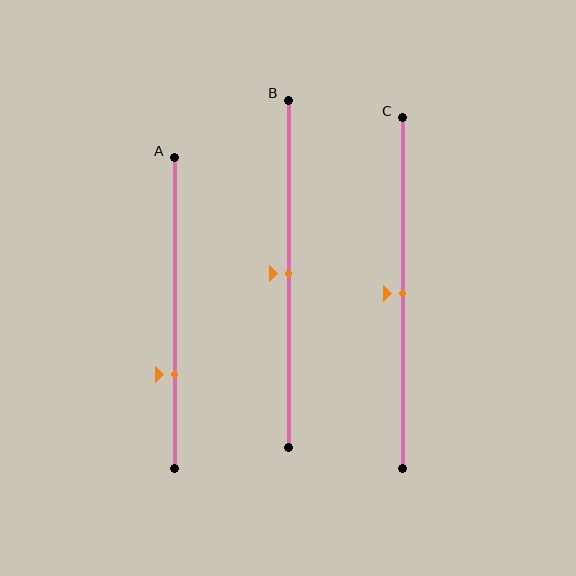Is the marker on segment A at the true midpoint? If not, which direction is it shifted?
No, the marker on segment A is shifted downward by about 20% of the segment length.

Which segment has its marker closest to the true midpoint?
Segment B has its marker closest to the true midpoint.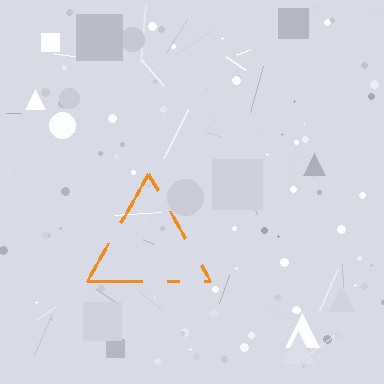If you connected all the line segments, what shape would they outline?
They would outline a triangle.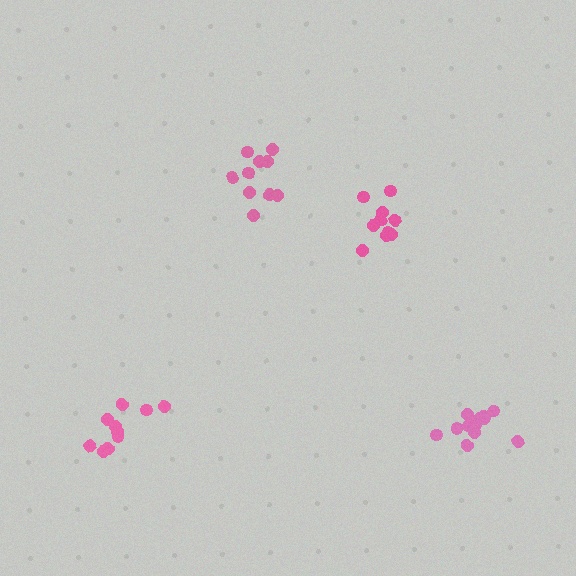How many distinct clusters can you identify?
There are 4 distinct clusters.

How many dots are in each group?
Group 1: 10 dots, Group 2: 13 dots, Group 3: 10 dots, Group 4: 10 dots (43 total).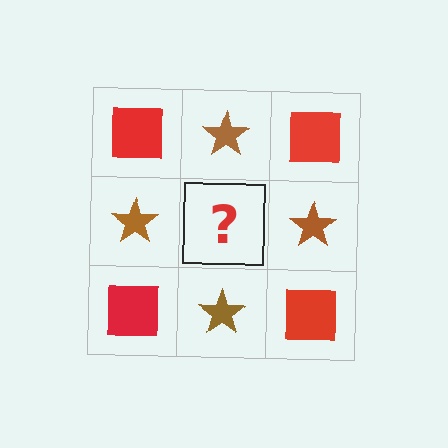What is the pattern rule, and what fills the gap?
The rule is that it alternates red square and brown star in a checkerboard pattern. The gap should be filled with a red square.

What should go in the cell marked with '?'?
The missing cell should contain a red square.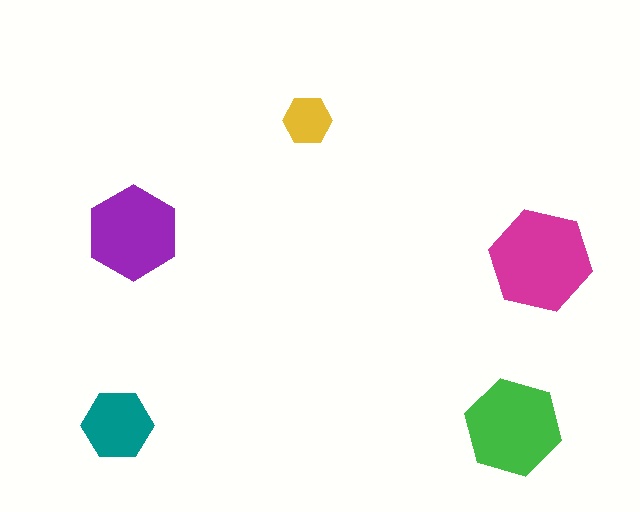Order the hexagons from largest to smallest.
the magenta one, the green one, the purple one, the teal one, the yellow one.